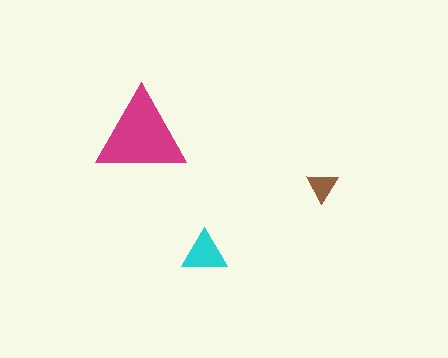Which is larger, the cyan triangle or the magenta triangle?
The magenta one.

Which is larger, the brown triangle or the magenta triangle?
The magenta one.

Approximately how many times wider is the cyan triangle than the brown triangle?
About 1.5 times wider.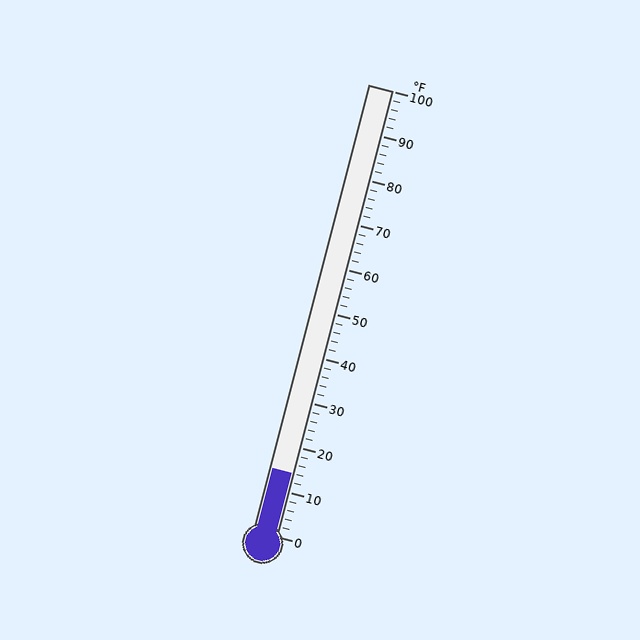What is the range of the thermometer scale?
The thermometer scale ranges from 0°F to 100°F.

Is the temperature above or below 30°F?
The temperature is below 30°F.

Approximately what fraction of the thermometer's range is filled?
The thermometer is filled to approximately 15% of its range.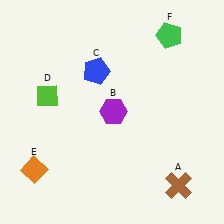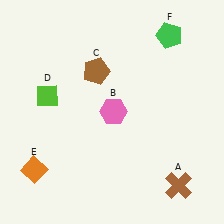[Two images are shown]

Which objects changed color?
B changed from purple to pink. C changed from blue to brown.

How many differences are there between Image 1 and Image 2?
There are 2 differences between the two images.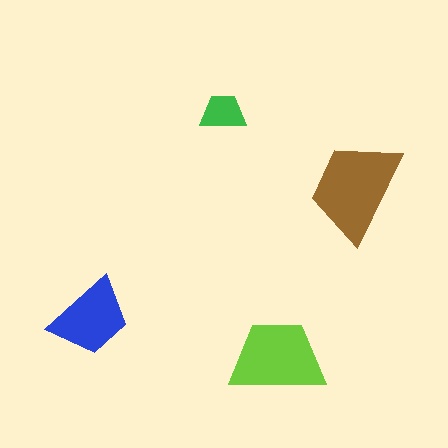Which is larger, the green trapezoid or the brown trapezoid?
The brown one.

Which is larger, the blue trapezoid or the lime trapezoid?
The lime one.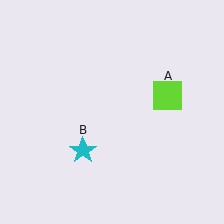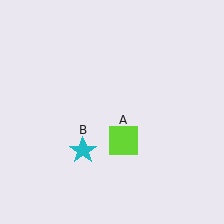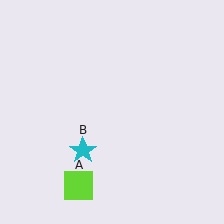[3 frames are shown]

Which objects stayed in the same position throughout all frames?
Cyan star (object B) remained stationary.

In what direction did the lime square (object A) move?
The lime square (object A) moved down and to the left.